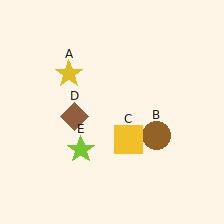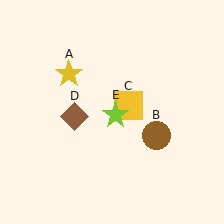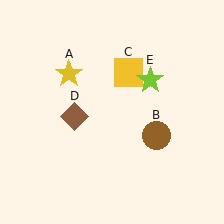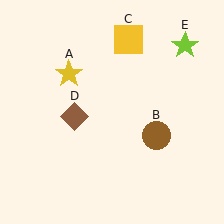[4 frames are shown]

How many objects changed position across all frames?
2 objects changed position: yellow square (object C), lime star (object E).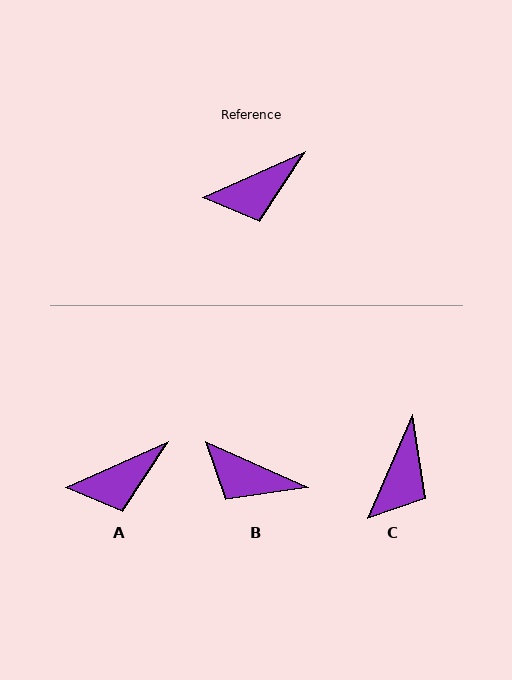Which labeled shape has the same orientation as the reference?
A.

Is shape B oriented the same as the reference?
No, it is off by about 49 degrees.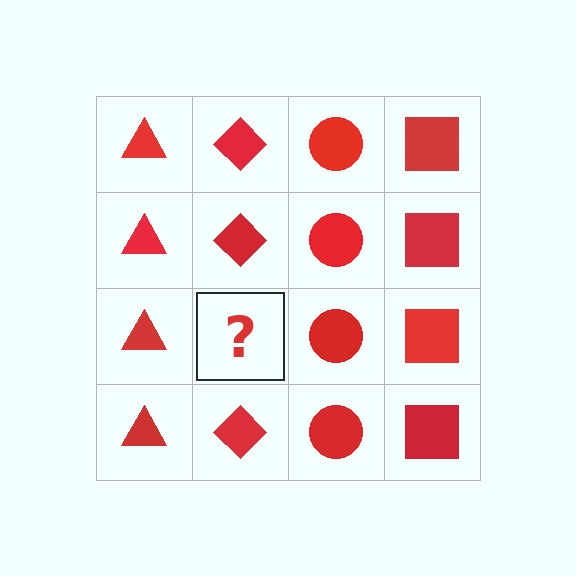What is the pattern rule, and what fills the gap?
The rule is that each column has a consistent shape. The gap should be filled with a red diamond.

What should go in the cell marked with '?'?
The missing cell should contain a red diamond.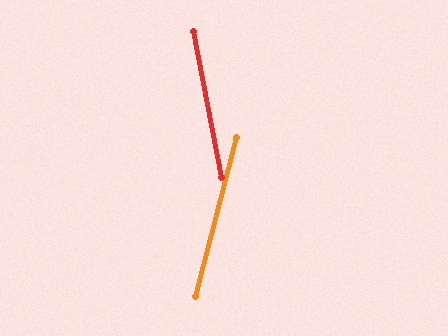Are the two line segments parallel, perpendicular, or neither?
Neither parallel nor perpendicular — they differ by about 25°.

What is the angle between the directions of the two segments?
Approximately 25 degrees.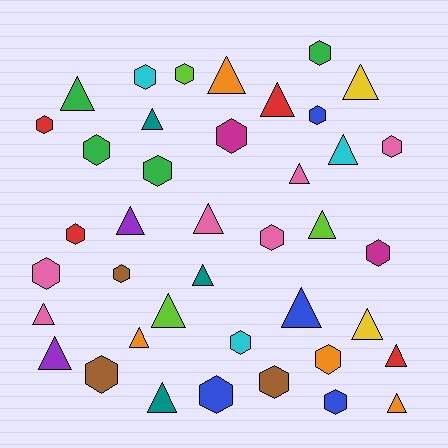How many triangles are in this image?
There are 20 triangles.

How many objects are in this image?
There are 40 objects.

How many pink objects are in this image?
There are 6 pink objects.